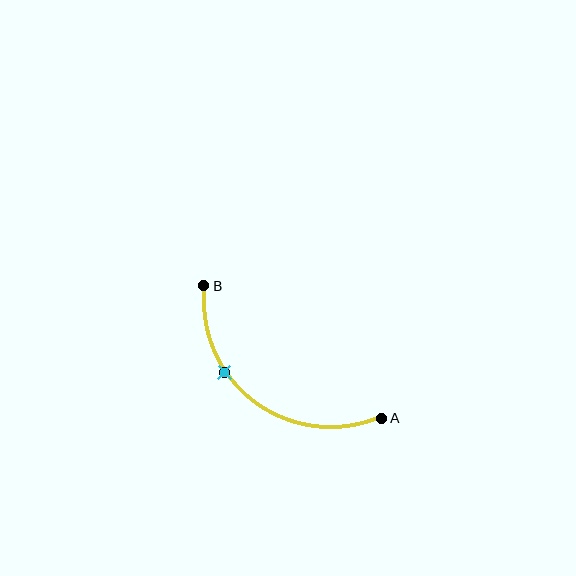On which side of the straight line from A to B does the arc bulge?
The arc bulges below and to the left of the straight line connecting A and B.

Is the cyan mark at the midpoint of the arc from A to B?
No. The cyan mark lies on the arc but is closer to endpoint B. The arc midpoint would be at the point on the curve equidistant along the arc from both A and B.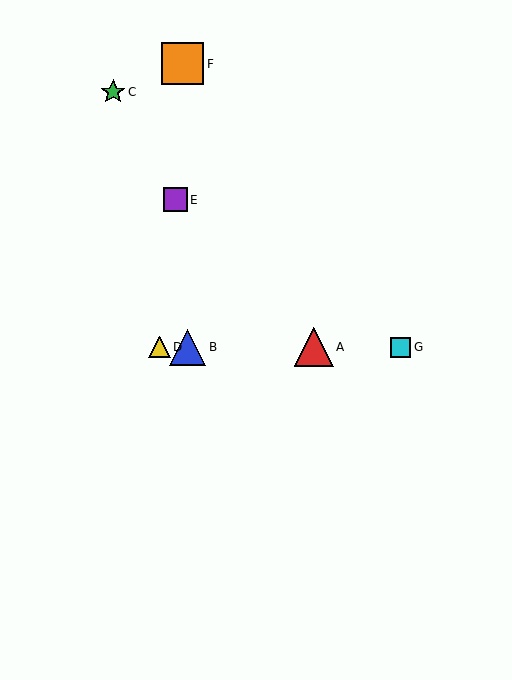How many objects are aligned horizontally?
4 objects (A, B, D, G) are aligned horizontally.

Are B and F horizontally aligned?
No, B is at y≈347 and F is at y≈64.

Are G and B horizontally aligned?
Yes, both are at y≈347.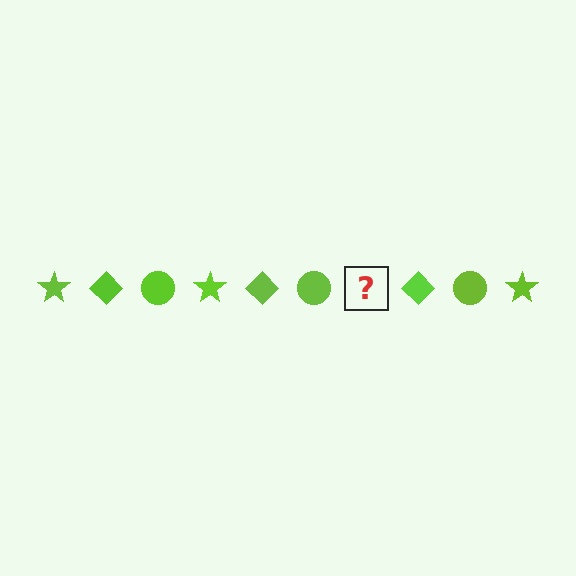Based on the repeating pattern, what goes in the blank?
The blank should be a lime star.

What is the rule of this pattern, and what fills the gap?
The rule is that the pattern cycles through star, diamond, circle shapes in lime. The gap should be filled with a lime star.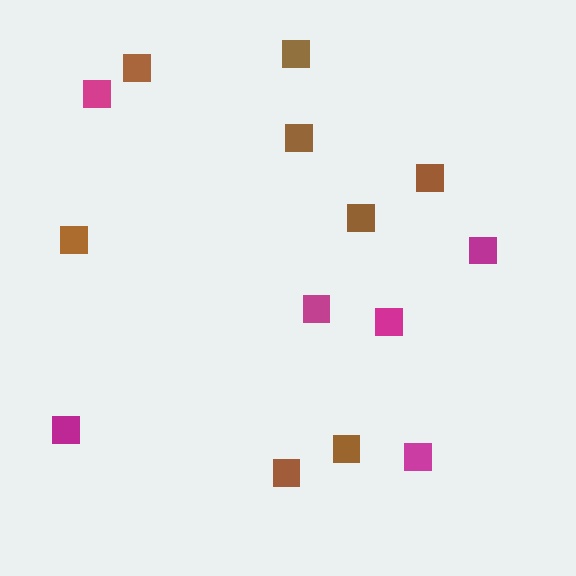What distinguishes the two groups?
There are 2 groups: one group of magenta squares (6) and one group of brown squares (8).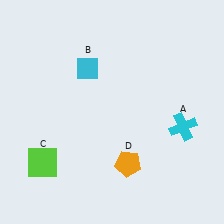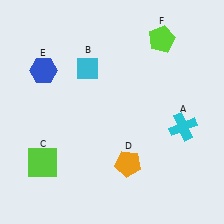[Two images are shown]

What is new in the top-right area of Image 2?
A lime pentagon (F) was added in the top-right area of Image 2.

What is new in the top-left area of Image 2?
A blue hexagon (E) was added in the top-left area of Image 2.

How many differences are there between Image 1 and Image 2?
There are 2 differences between the two images.